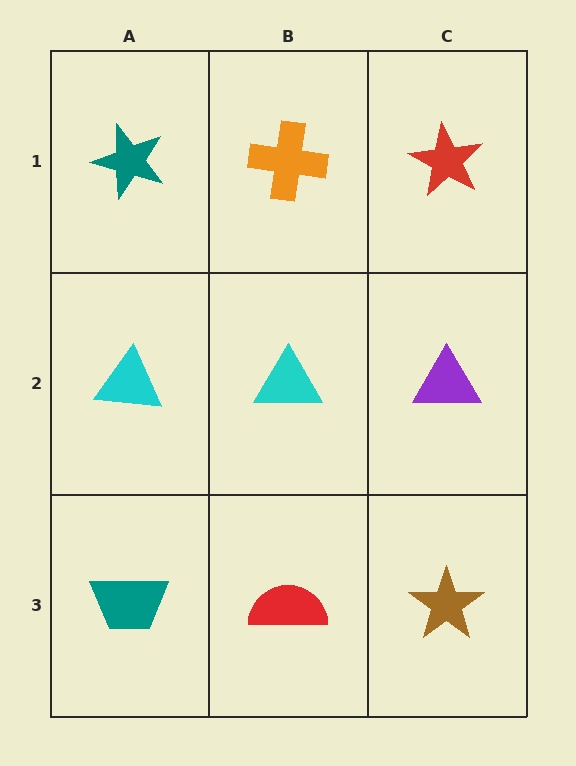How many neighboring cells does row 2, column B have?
4.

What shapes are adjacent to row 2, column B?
An orange cross (row 1, column B), a red semicircle (row 3, column B), a cyan triangle (row 2, column A), a purple triangle (row 2, column C).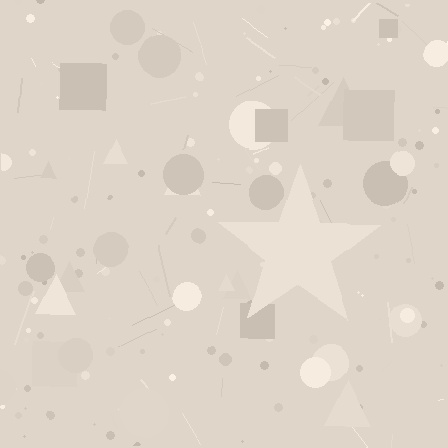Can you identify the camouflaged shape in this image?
The camouflaged shape is a star.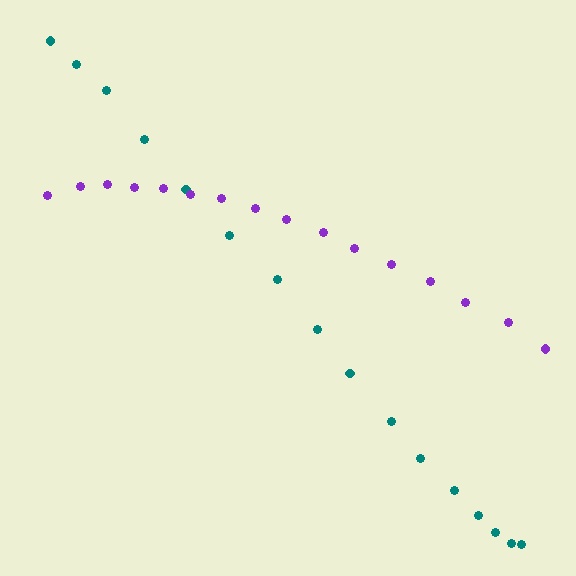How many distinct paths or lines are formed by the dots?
There are 2 distinct paths.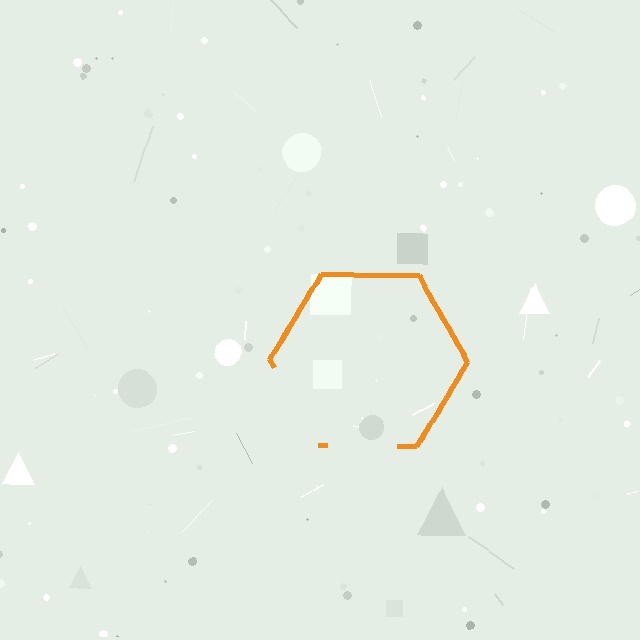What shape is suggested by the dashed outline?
The dashed outline suggests a hexagon.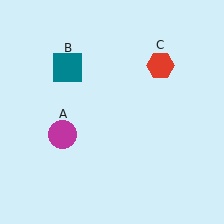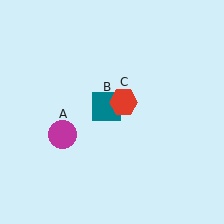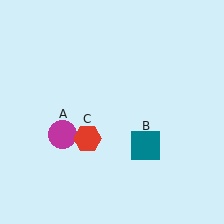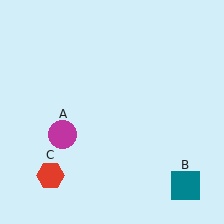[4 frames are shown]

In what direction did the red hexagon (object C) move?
The red hexagon (object C) moved down and to the left.